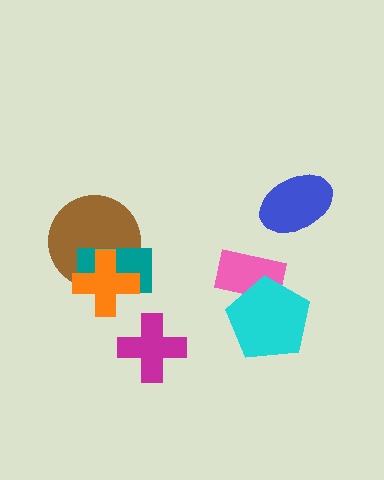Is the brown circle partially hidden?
Yes, it is partially covered by another shape.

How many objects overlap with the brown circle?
2 objects overlap with the brown circle.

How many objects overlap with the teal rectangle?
2 objects overlap with the teal rectangle.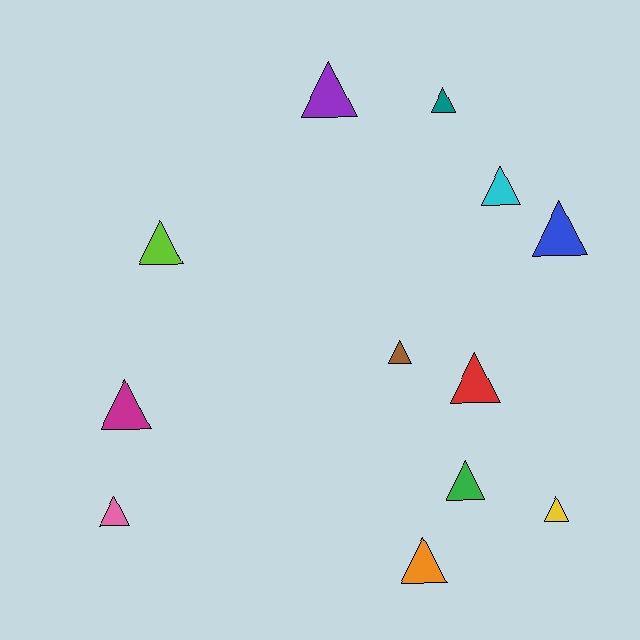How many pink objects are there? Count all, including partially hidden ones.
There is 1 pink object.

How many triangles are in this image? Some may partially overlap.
There are 12 triangles.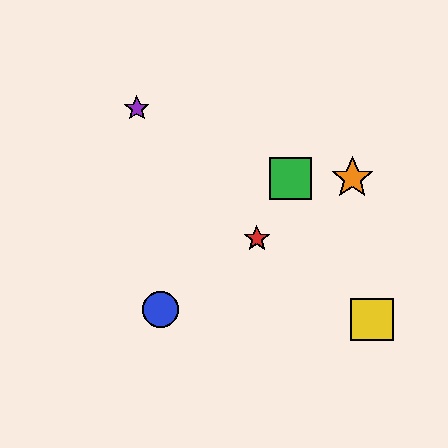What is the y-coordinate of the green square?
The green square is at y≈178.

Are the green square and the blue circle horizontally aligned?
No, the green square is at y≈178 and the blue circle is at y≈309.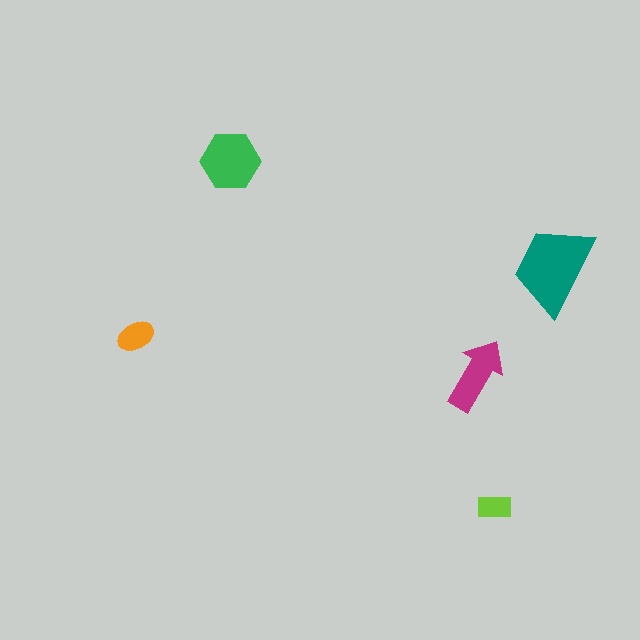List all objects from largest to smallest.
The teal trapezoid, the green hexagon, the magenta arrow, the orange ellipse, the lime rectangle.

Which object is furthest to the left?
The orange ellipse is leftmost.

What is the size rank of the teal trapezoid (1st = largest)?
1st.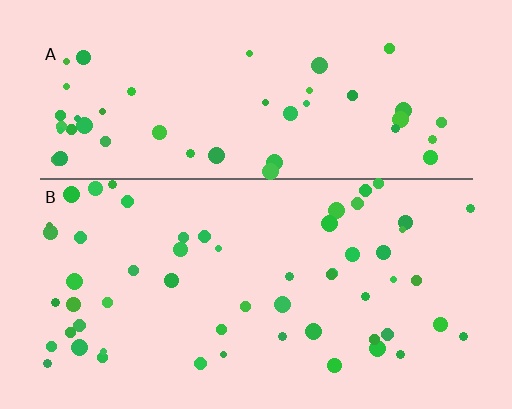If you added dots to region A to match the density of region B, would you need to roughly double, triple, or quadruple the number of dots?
Approximately double.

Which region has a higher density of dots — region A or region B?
B (the bottom).